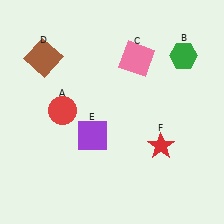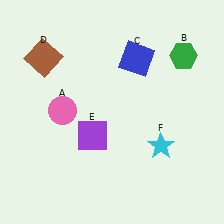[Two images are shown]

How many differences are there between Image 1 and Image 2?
There are 3 differences between the two images.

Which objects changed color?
A changed from red to pink. C changed from pink to blue. F changed from red to cyan.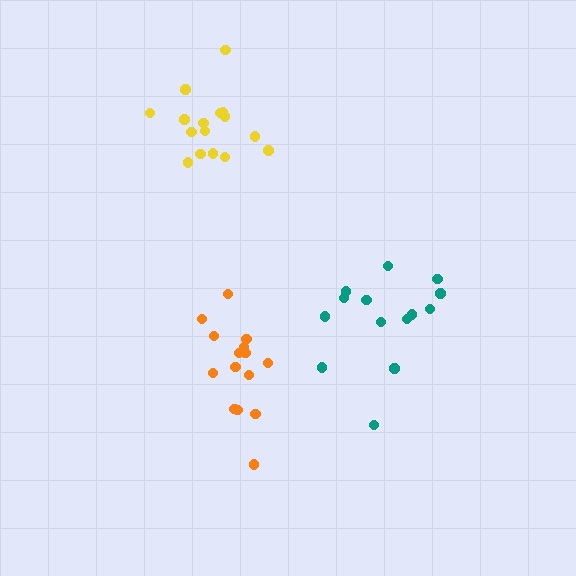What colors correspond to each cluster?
The clusters are colored: yellow, teal, orange.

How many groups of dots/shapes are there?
There are 3 groups.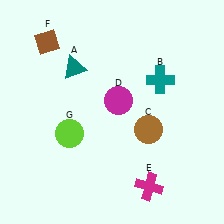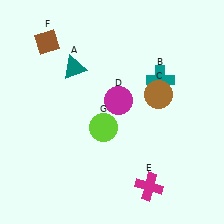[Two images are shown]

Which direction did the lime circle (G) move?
The lime circle (G) moved right.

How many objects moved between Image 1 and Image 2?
2 objects moved between the two images.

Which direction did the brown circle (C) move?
The brown circle (C) moved up.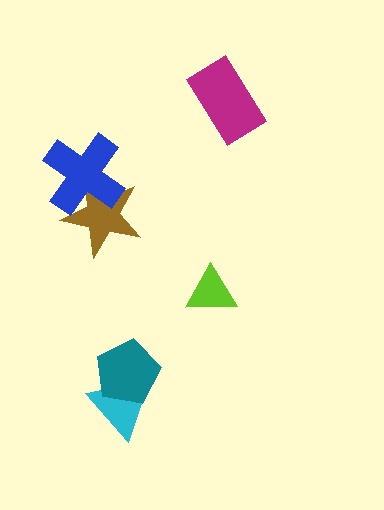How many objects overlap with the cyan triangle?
1 object overlaps with the cyan triangle.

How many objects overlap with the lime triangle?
0 objects overlap with the lime triangle.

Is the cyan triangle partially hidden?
Yes, it is partially covered by another shape.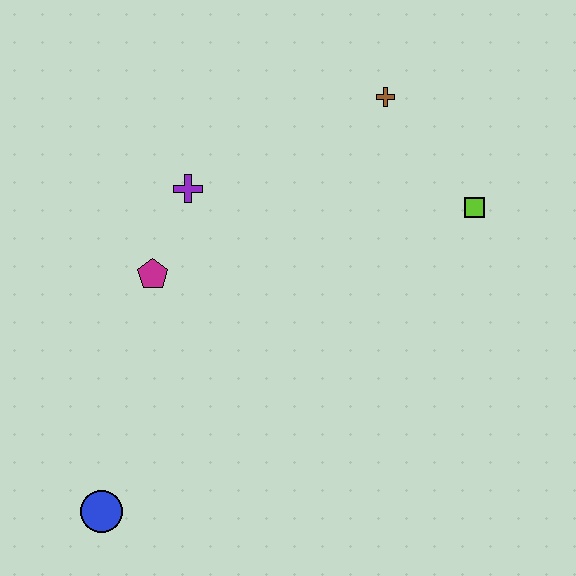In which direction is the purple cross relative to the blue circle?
The purple cross is above the blue circle.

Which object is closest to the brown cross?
The lime square is closest to the brown cross.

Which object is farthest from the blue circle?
The brown cross is farthest from the blue circle.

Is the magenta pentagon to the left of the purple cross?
Yes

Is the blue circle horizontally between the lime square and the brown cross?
No